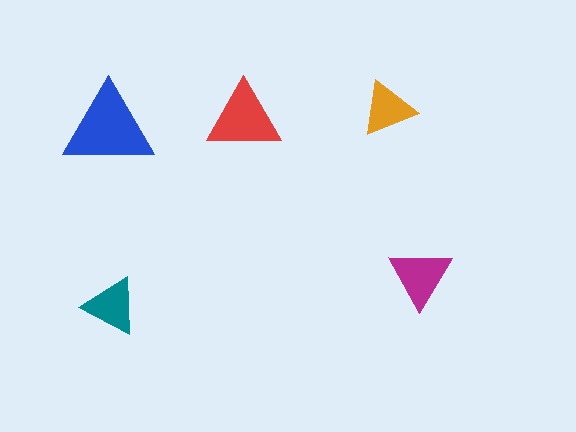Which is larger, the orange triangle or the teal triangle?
The teal one.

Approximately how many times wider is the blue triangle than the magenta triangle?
About 1.5 times wider.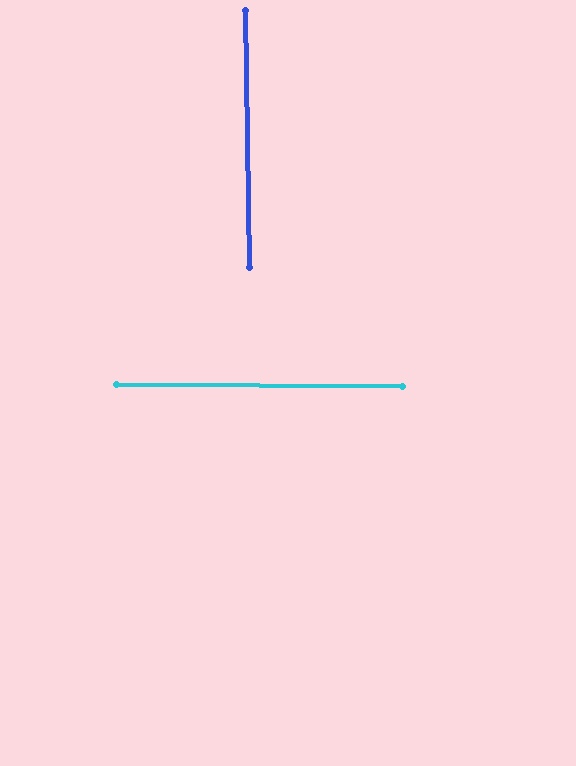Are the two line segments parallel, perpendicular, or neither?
Perpendicular — they meet at approximately 89°.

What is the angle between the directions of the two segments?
Approximately 89 degrees.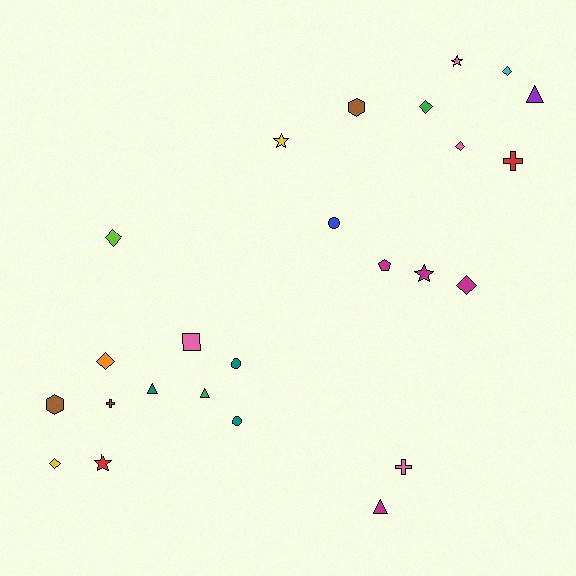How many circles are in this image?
There are 3 circles.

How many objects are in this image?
There are 25 objects.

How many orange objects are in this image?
There is 1 orange object.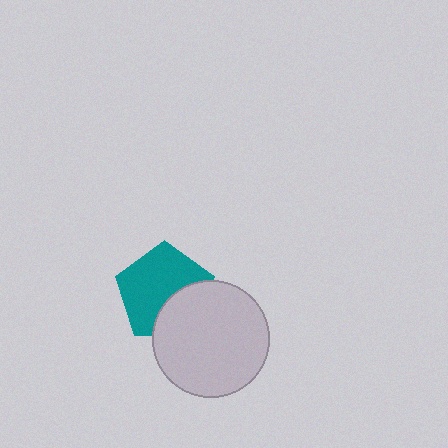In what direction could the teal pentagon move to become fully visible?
The teal pentagon could move toward the upper-left. That would shift it out from behind the light gray circle entirely.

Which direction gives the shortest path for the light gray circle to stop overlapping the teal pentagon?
Moving toward the lower-right gives the shortest separation.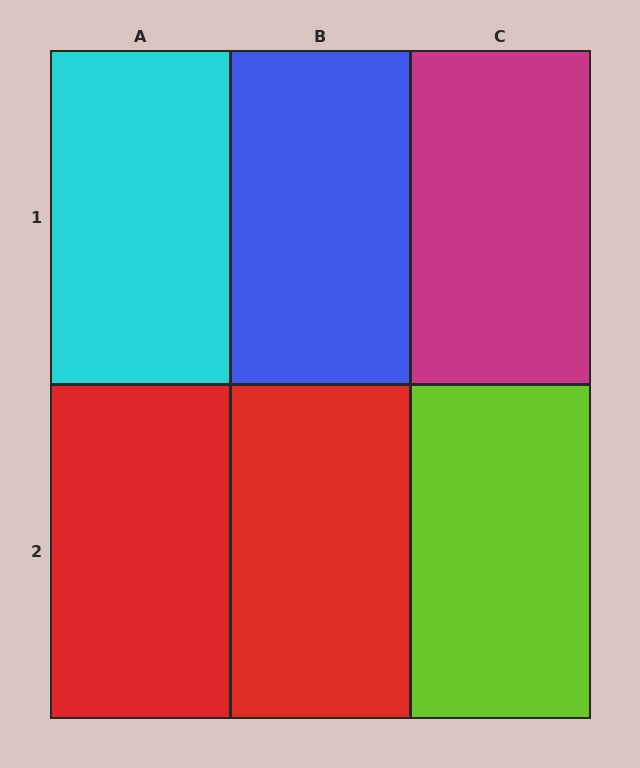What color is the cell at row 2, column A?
Red.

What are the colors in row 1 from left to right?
Cyan, blue, magenta.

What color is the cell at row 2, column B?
Red.